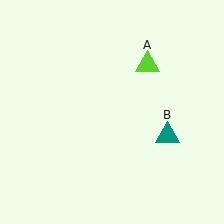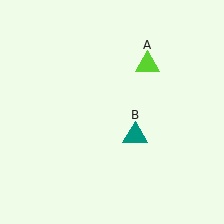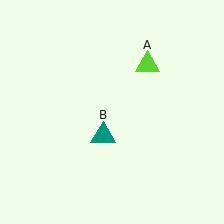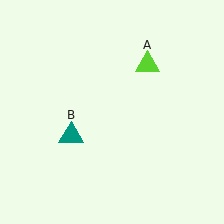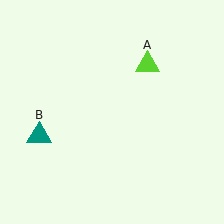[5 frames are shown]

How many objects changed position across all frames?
1 object changed position: teal triangle (object B).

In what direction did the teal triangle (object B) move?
The teal triangle (object B) moved left.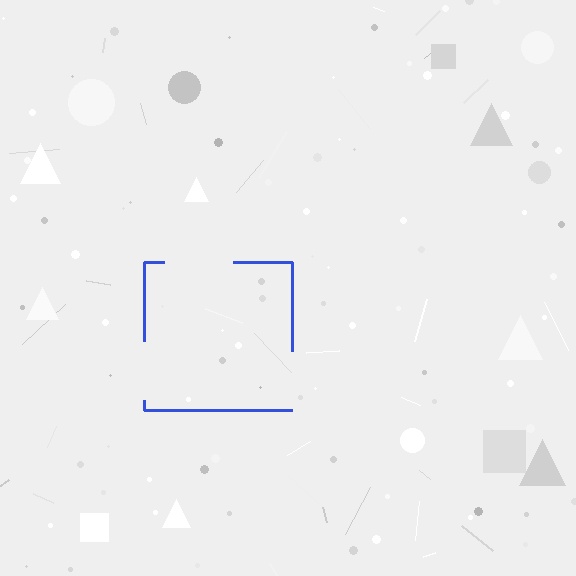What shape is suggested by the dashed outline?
The dashed outline suggests a square.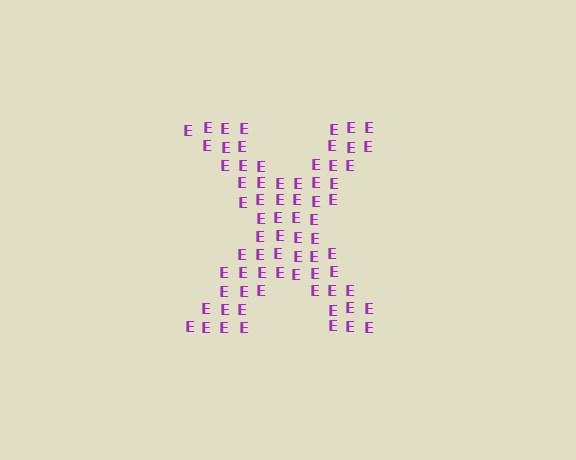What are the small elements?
The small elements are letter E's.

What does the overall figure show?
The overall figure shows the letter X.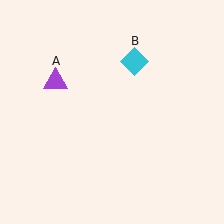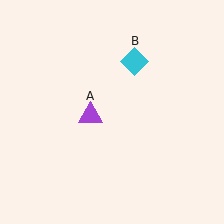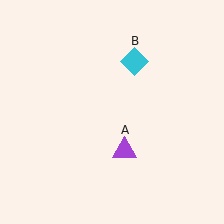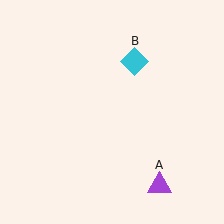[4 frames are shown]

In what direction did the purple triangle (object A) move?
The purple triangle (object A) moved down and to the right.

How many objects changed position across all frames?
1 object changed position: purple triangle (object A).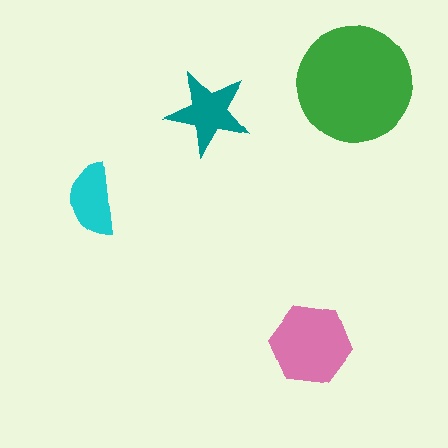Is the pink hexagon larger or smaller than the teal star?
Larger.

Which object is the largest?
The green circle.